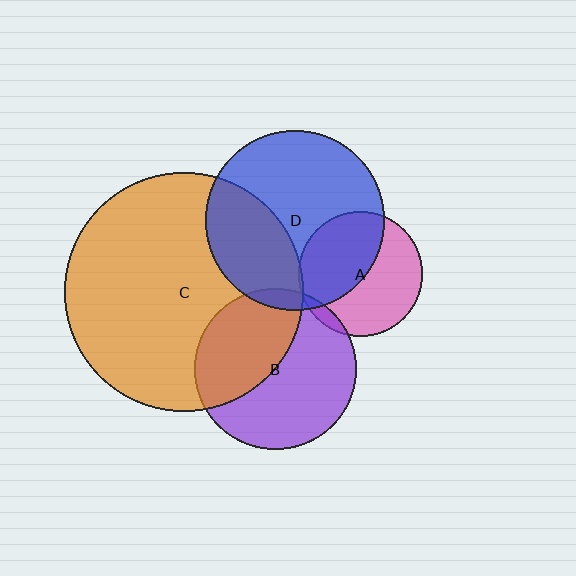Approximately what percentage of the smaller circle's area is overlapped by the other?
Approximately 5%.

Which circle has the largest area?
Circle C (orange).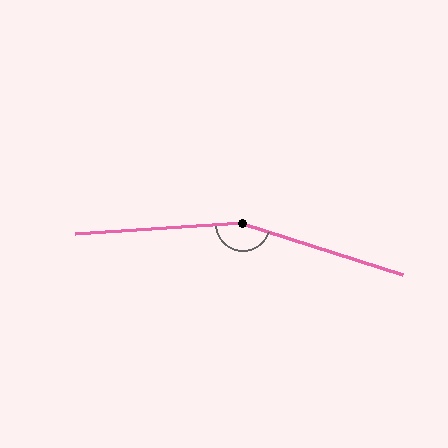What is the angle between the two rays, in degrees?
Approximately 159 degrees.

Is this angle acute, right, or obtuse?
It is obtuse.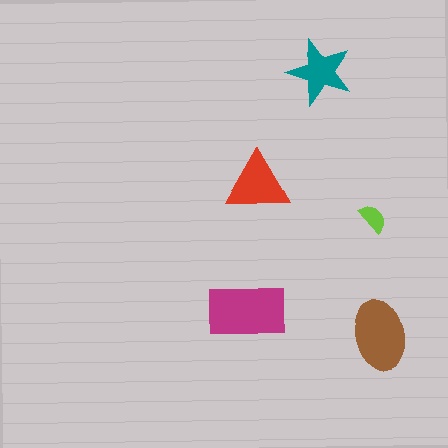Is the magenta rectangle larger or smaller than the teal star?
Larger.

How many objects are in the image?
There are 5 objects in the image.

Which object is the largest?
The magenta rectangle.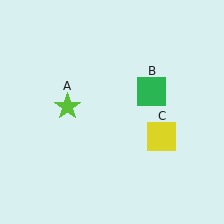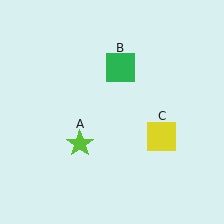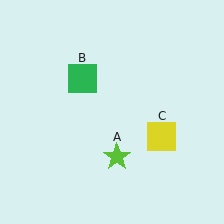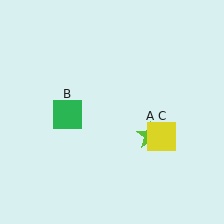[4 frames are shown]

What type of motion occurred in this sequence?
The lime star (object A), green square (object B) rotated counterclockwise around the center of the scene.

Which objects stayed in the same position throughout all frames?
Yellow square (object C) remained stationary.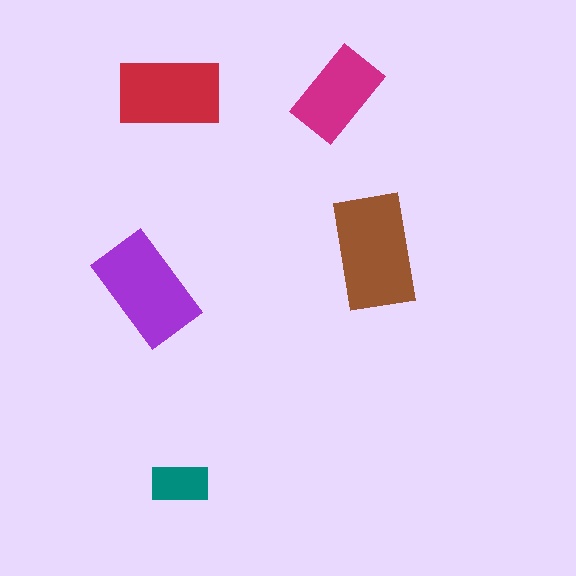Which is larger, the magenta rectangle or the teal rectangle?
The magenta one.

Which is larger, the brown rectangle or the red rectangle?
The brown one.